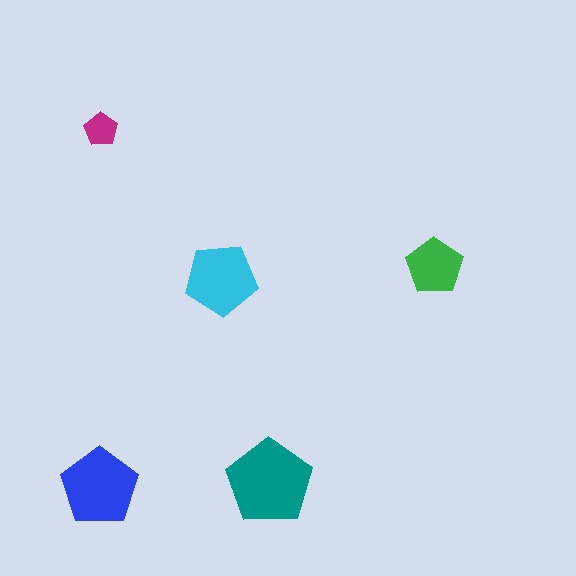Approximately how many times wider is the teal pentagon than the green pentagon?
About 1.5 times wider.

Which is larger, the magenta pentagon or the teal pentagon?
The teal one.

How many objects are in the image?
There are 5 objects in the image.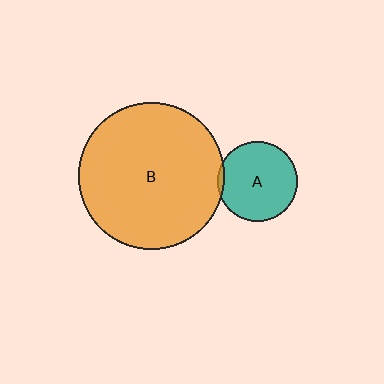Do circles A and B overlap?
Yes.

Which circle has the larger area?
Circle B (orange).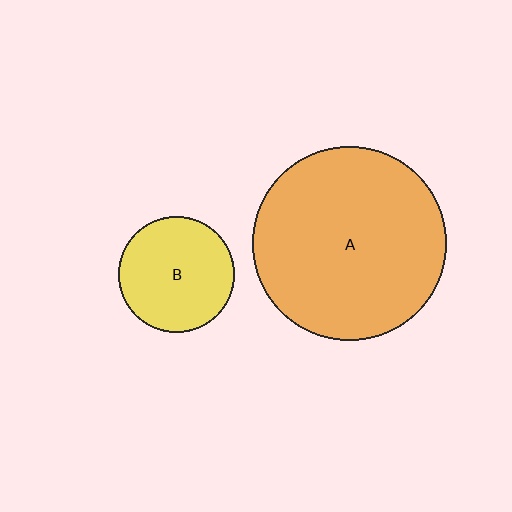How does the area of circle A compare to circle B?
Approximately 2.8 times.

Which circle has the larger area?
Circle A (orange).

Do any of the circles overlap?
No, none of the circles overlap.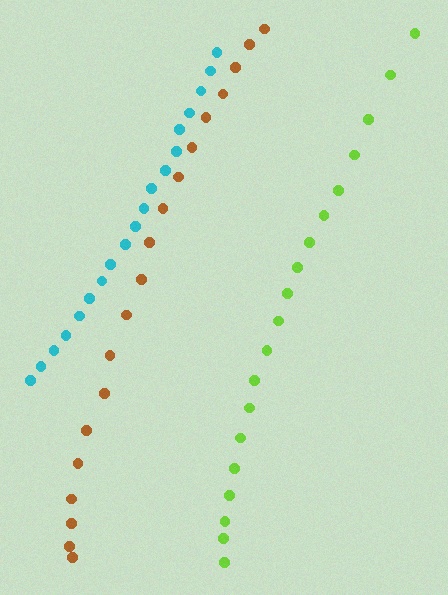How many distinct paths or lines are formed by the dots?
There are 3 distinct paths.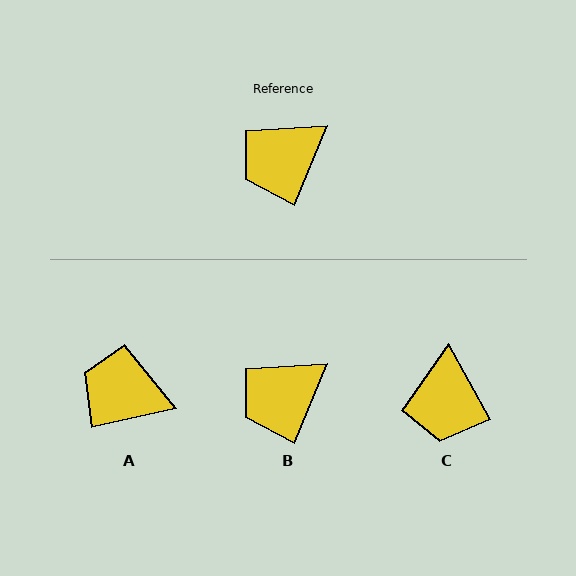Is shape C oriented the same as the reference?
No, it is off by about 51 degrees.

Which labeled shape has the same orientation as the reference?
B.